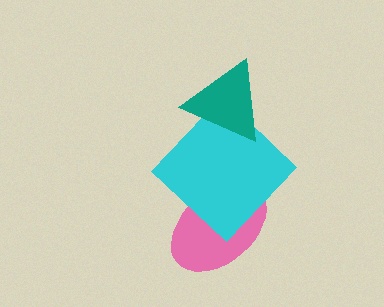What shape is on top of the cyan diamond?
The teal triangle is on top of the cyan diamond.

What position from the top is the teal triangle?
The teal triangle is 1st from the top.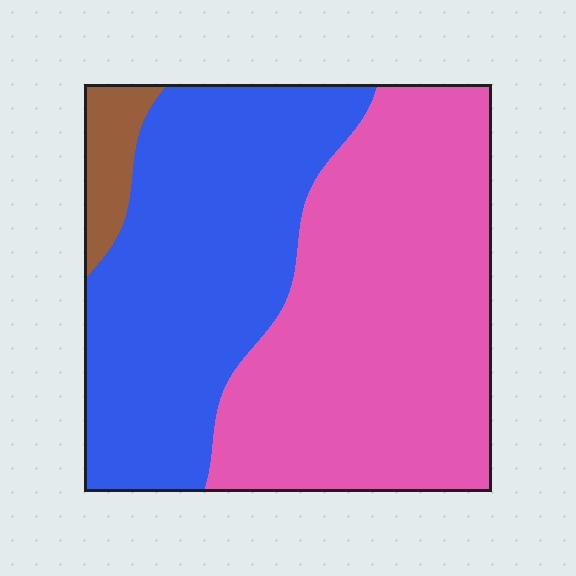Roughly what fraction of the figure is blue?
Blue takes up about two fifths (2/5) of the figure.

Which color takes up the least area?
Brown, at roughly 5%.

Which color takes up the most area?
Pink, at roughly 50%.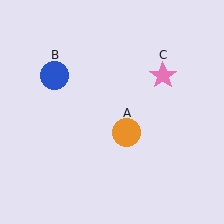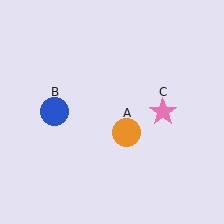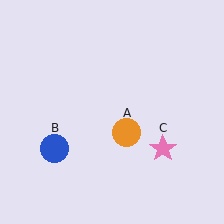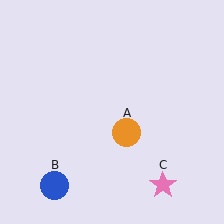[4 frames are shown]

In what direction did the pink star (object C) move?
The pink star (object C) moved down.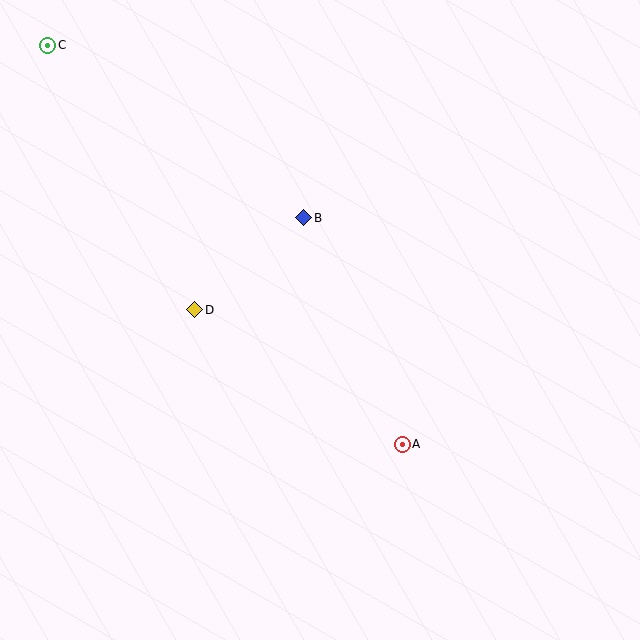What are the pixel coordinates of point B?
Point B is at (304, 218).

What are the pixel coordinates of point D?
Point D is at (195, 310).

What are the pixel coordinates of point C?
Point C is at (48, 45).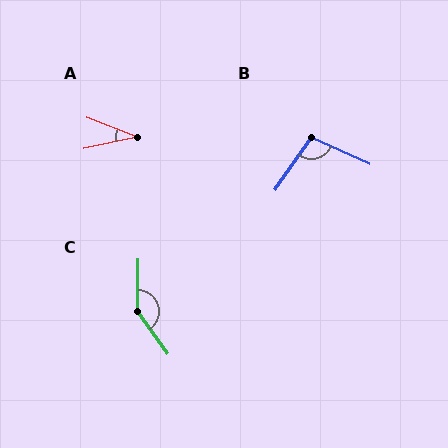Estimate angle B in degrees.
Approximately 100 degrees.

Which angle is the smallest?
A, at approximately 33 degrees.